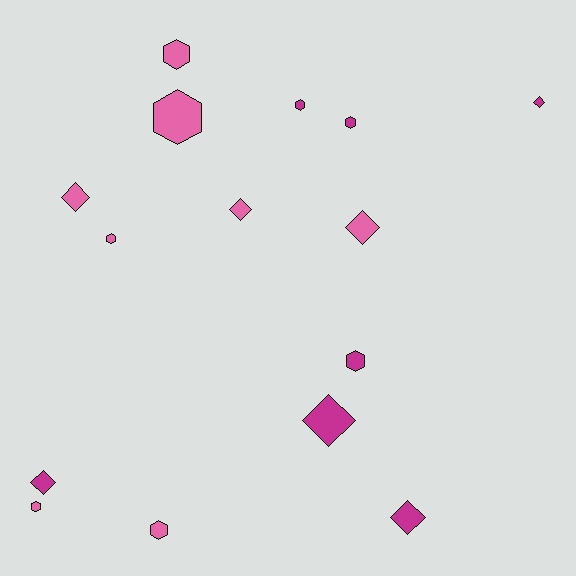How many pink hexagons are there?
There are 5 pink hexagons.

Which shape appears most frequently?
Hexagon, with 8 objects.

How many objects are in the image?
There are 15 objects.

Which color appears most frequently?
Pink, with 8 objects.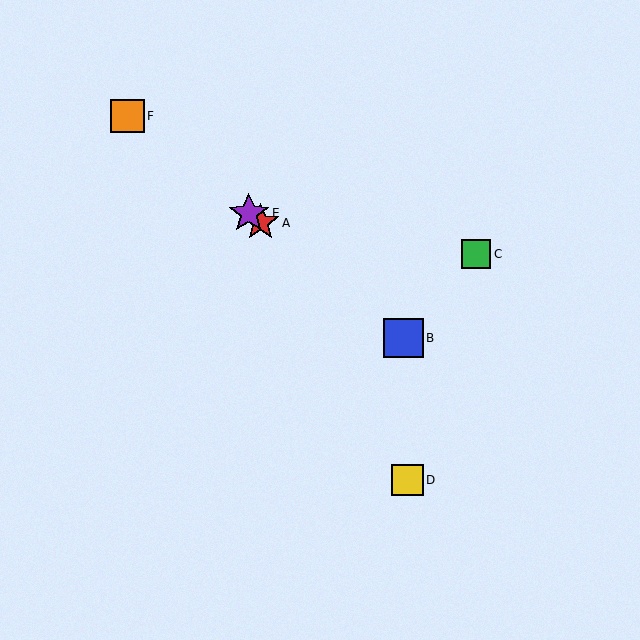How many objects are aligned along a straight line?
4 objects (A, B, E, F) are aligned along a straight line.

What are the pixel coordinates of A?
Object A is at (260, 223).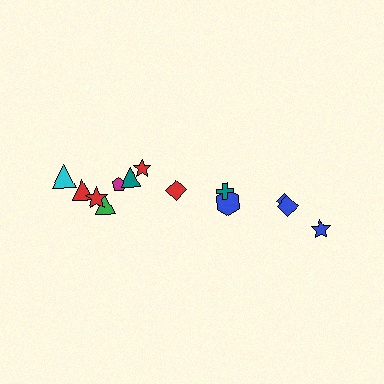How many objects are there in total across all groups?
There are 13 objects.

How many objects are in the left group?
There are 8 objects.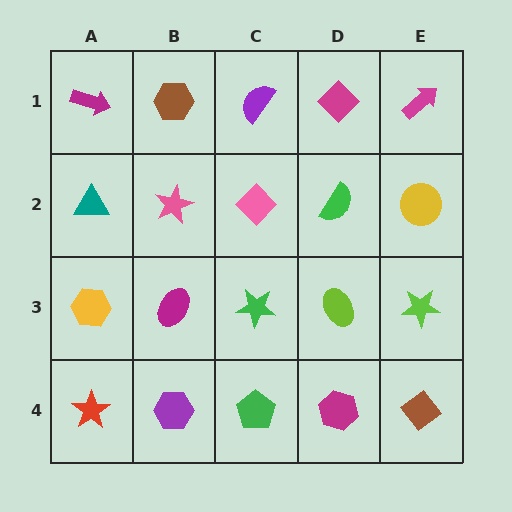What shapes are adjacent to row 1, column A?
A teal triangle (row 2, column A), a brown hexagon (row 1, column B).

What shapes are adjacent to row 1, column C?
A pink diamond (row 2, column C), a brown hexagon (row 1, column B), a magenta diamond (row 1, column D).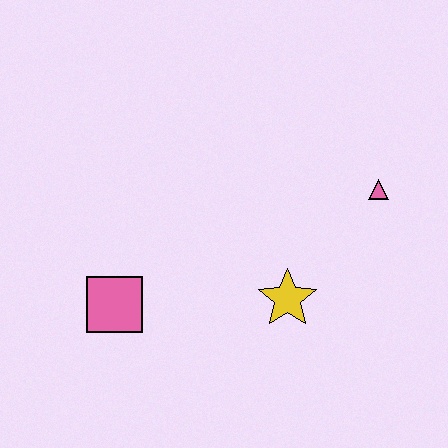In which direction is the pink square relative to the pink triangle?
The pink square is to the left of the pink triangle.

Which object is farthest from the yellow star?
The pink square is farthest from the yellow star.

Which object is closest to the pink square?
The yellow star is closest to the pink square.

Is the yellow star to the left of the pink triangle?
Yes